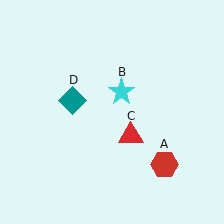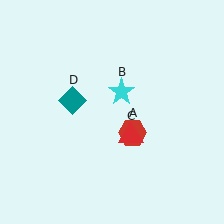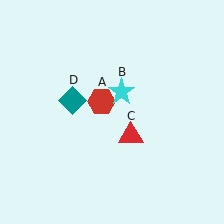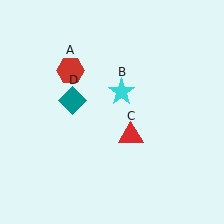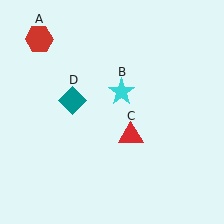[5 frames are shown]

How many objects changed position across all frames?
1 object changed position: red hexagon (object A).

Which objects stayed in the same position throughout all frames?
Cyan star (object B) and red triangle (object C) and teal diamond (object D) remained stationary.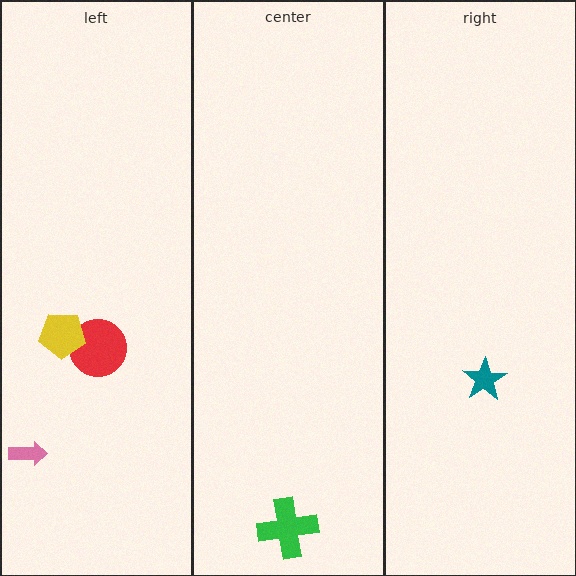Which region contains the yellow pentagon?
The left region.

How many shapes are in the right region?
1.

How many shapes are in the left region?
3.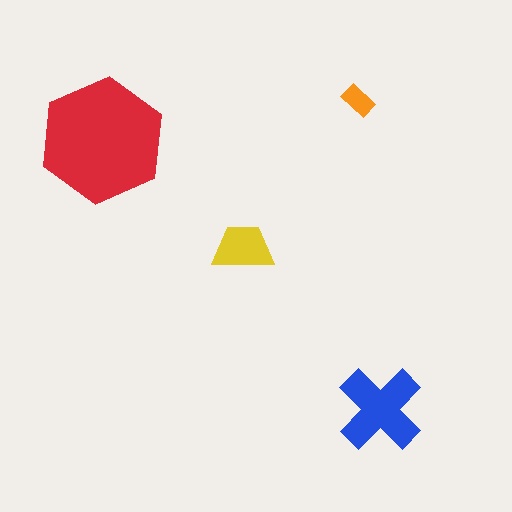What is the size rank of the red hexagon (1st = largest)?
1st.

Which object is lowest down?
The blue cross is bottommost.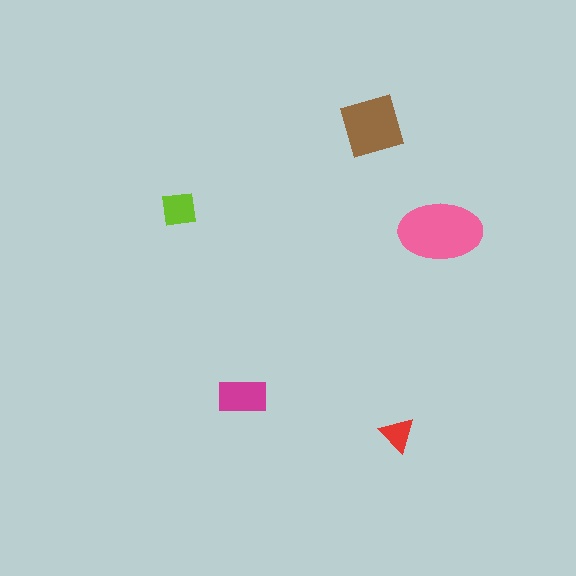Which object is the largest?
The pink ellipse.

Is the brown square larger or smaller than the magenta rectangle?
Larger.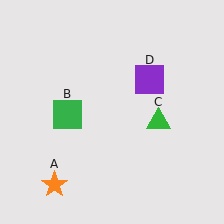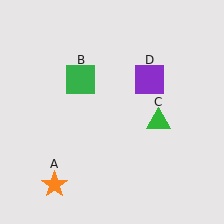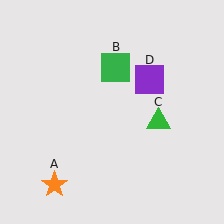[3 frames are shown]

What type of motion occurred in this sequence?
The green square (object B) rotated clockwise around the center of the scene.